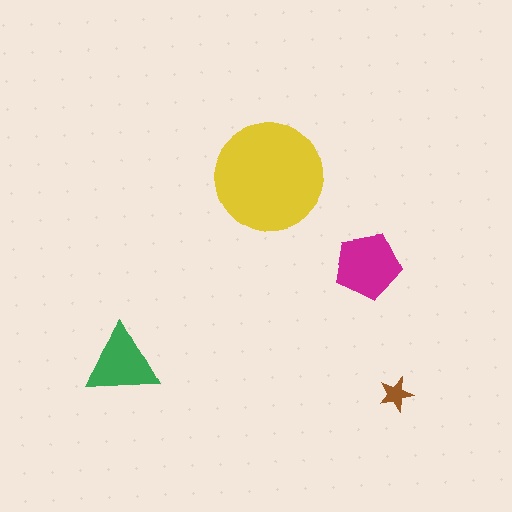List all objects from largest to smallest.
The yellow circle, the magenta pentagon, the green triangle, the brown star.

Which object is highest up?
The yellow circle is topmost.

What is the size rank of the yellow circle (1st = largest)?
1st.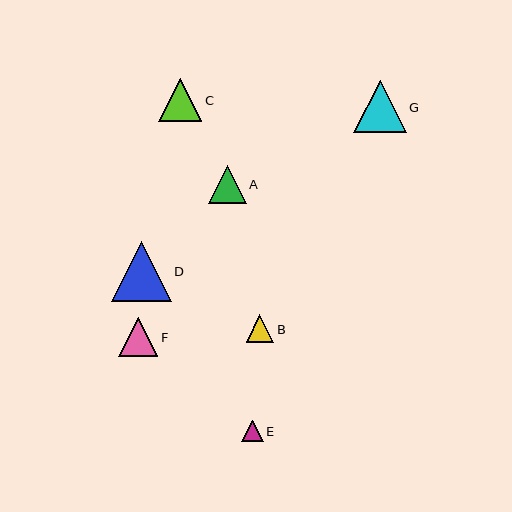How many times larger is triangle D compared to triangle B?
Triangle D is approximately 2.2 times the size of triangle B.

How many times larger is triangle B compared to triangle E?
Triangle B is approximately 1.3 times the size of triangle E.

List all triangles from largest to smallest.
From largest to smallest: D, G, C, F, A, B, E.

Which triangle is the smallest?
Triangle E is the smallest with a size of approximately 21 pixels.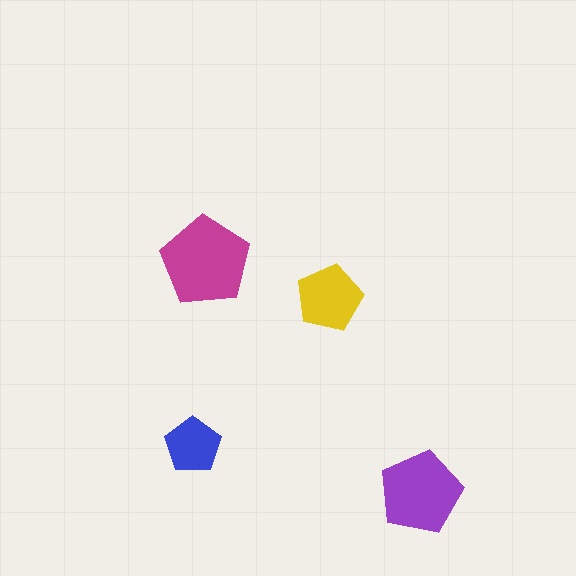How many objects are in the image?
There are 4 objects in the image.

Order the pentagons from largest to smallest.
the magenta one, the purple one, the yellow one, the blue one.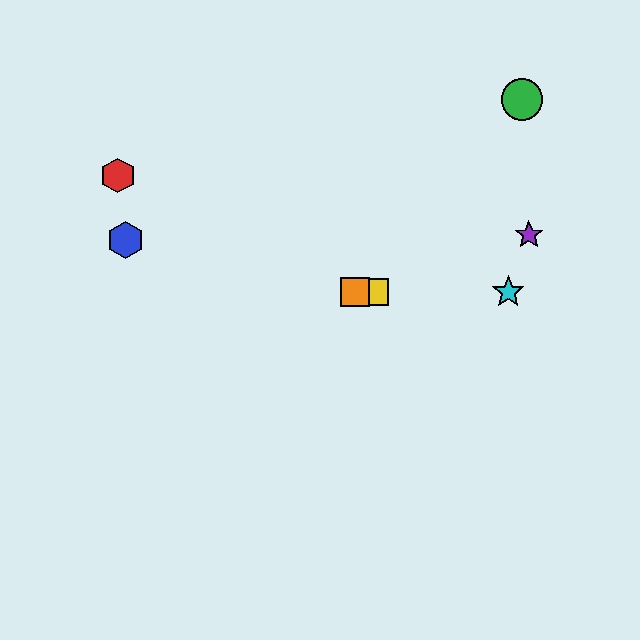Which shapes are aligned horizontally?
The yellow square, the orange square, the cyan star are aligned horizontally.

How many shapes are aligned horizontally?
3 shapes (the yellow square, the orange square, the cyan star) are aligned horizontally.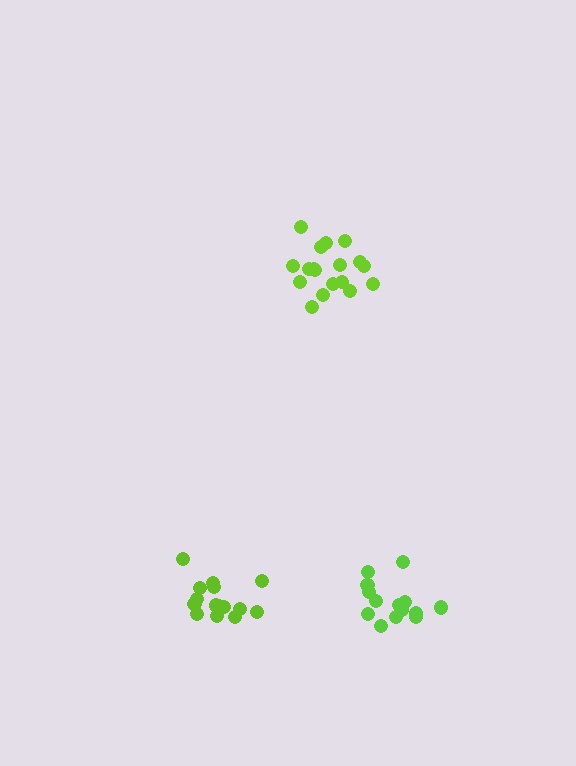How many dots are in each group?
Group 1: 18 dots, Group 2: 14 dots, Group 3: 15 dots (47 total).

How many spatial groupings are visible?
There are 3 spatial groupings.